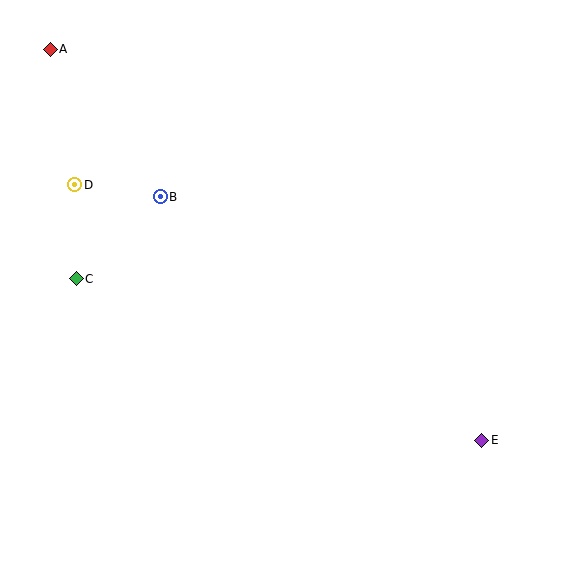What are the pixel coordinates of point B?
Point B is at (160, 197).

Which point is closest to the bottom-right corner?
Point E is closest to the bottom-right corner.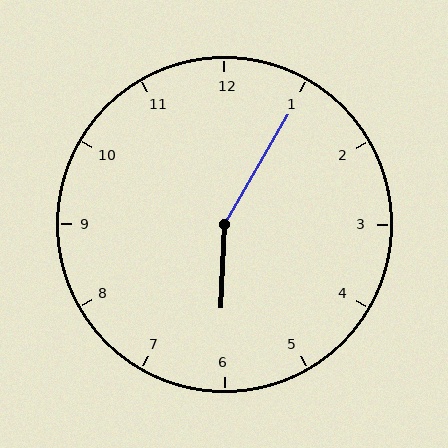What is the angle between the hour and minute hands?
Approximately 152 degrees.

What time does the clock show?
6:05.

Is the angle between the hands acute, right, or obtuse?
It is obtuse.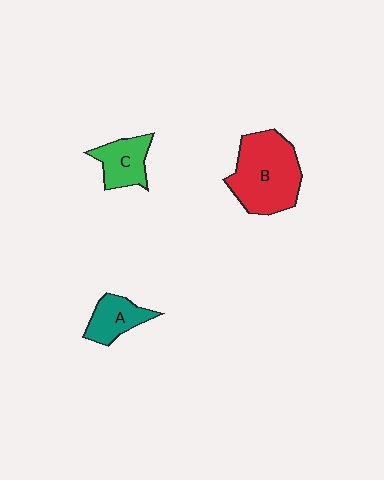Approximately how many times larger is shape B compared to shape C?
Approximately 2.1 times.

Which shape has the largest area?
Shape B (red).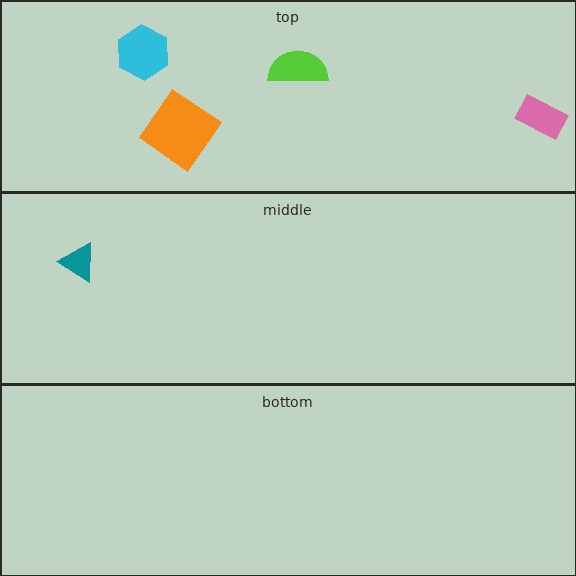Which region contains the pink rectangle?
The top region.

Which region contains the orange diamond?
The top region.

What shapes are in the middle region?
The teal triangle.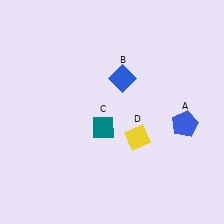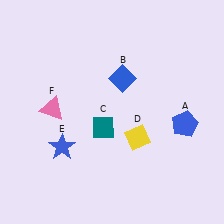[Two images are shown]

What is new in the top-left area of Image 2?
A pink triangle (F) was added in the top-left area of Image 2.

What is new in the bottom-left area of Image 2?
A blue star (E) was added in the bottom-left area of Image 2.